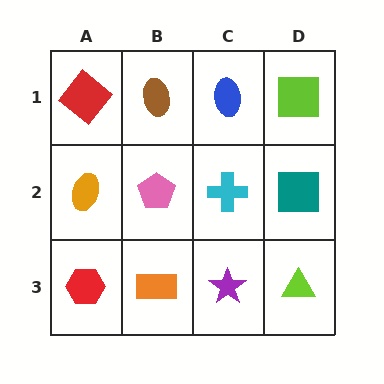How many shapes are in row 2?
4 shapes.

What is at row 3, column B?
An orange rectangle.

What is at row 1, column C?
A blue ellipse.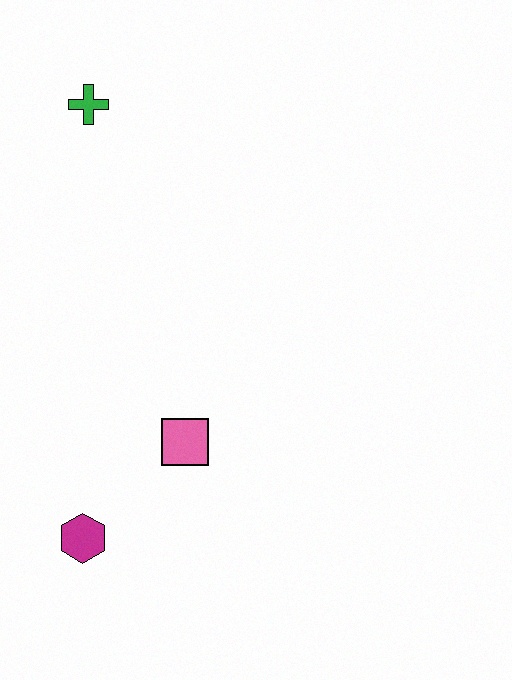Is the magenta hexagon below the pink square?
Yes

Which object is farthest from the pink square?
The green cross is farthest from the pink square.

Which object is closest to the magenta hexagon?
The pink square is closest to the magenta hexagon.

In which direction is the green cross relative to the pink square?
The green cross is above the pink square.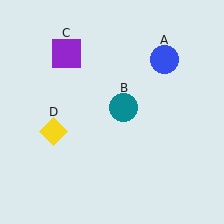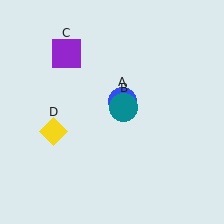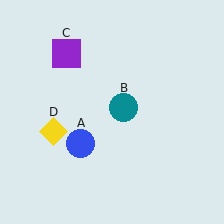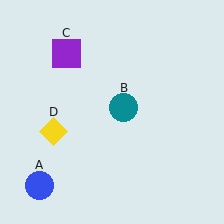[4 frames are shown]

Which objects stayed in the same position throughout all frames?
Teal circle (object B) and purple square (object C) and yellow diamond (object D) remained stationary.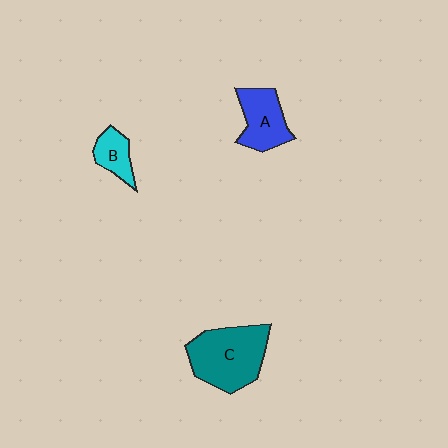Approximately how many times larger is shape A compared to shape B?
Approximately 1.7 times.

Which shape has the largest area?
Shape C (teal).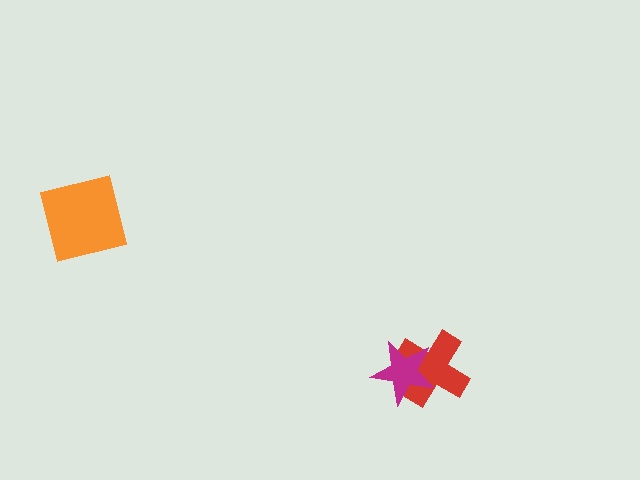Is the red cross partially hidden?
Yes, it is partially covered by another shape.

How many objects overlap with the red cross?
1 object overlaps with the red cross.